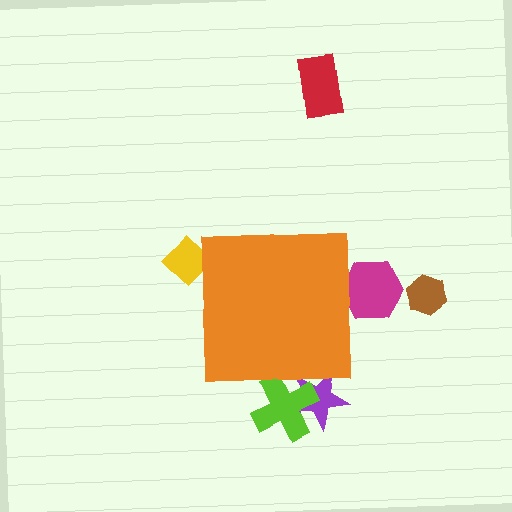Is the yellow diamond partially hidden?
Yes, the yellow diamond is partially hidden behind the orange square.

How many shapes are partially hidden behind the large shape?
4 shapes are partially hidden.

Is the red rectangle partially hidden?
No, the red rectangle is fully visible.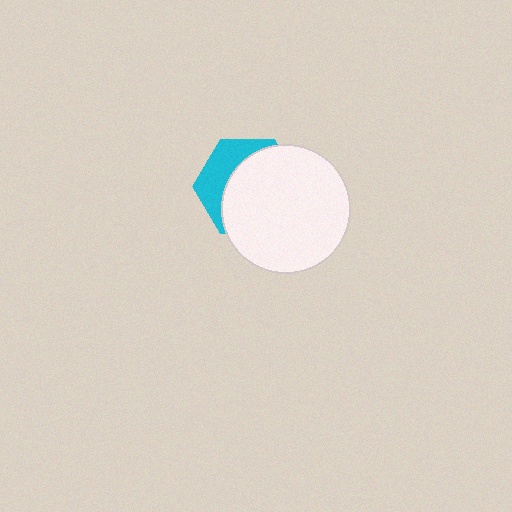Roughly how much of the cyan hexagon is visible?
A small part of it is visible (roughly 34%).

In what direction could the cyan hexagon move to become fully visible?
The cyan hexagon could move toward the upper-left. That would shift it out from behind the white circle entirely.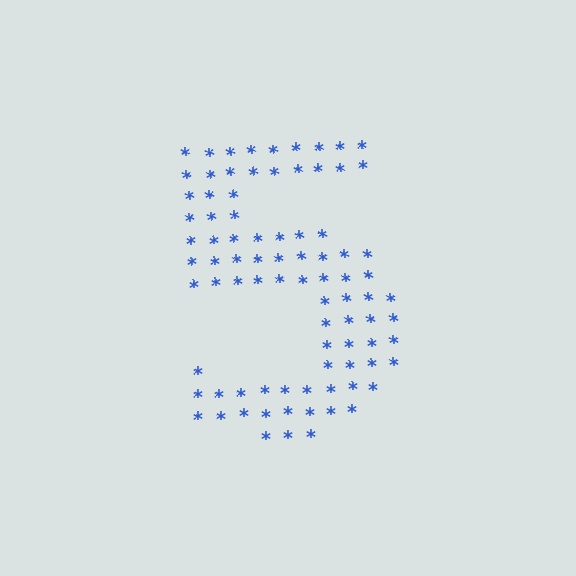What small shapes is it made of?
It is made of small asterisks.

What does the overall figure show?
The overall figure shows the digit 5.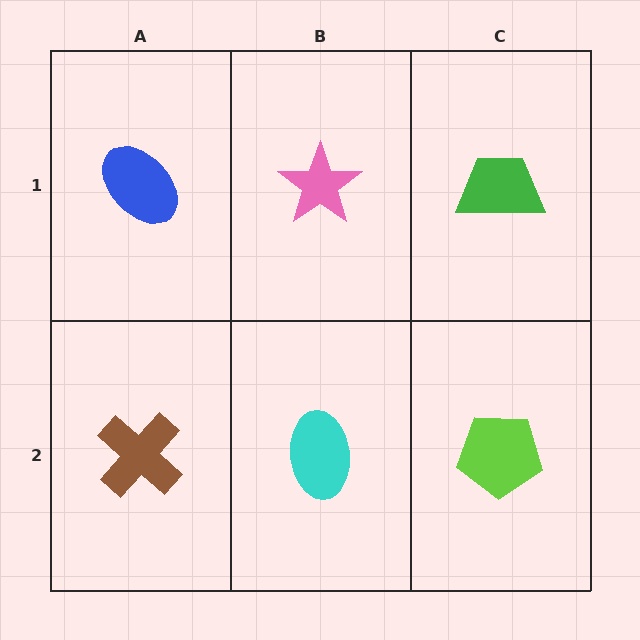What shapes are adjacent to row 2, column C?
A green trapezoid (row 1, column C), a cyan ellipse (row 2, column B).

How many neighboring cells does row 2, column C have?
2.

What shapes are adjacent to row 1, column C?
A lime pentagon (row 2, column C), a pink star (row 1, column B).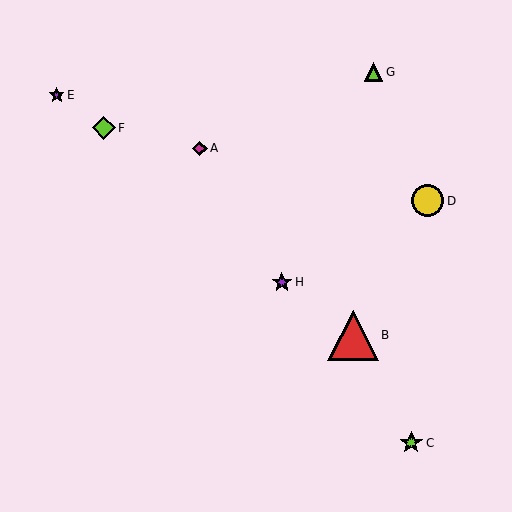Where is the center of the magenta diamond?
The center of the magenta diamond is at (200, 148).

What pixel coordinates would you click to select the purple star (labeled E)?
Click at (57, 95) to select the purple star E.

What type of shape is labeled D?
Shape D is a yellow circle.